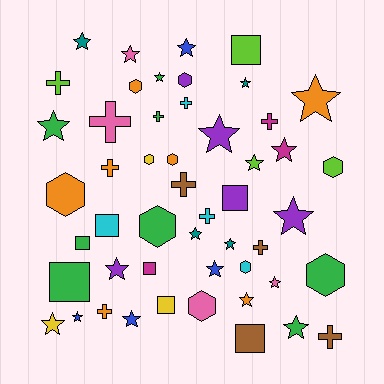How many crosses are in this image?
There are 11 crosses.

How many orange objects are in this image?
There are 7 orange objects.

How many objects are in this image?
There are 50 objects.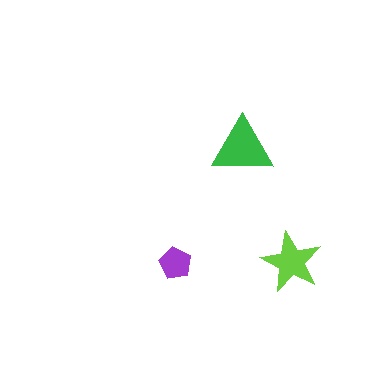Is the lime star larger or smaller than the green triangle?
Smaller.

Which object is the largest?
The green triangle.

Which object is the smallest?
The purple pentagon.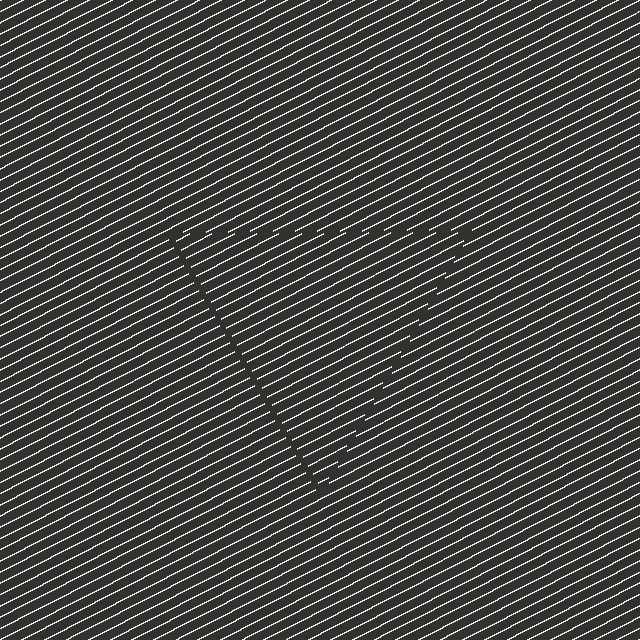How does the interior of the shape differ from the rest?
The interior of the shape contains the same grating, shifted by half a period — the contour is defined by the phase discontinuity where line-ends from the inner and outer gratings abut.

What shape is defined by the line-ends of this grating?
An illusory triangle. The interior of the shape contains the same grating, shifted by half a period — the contour is defined by the phase discontinuity where line-ends from the inner and outer gratings abut.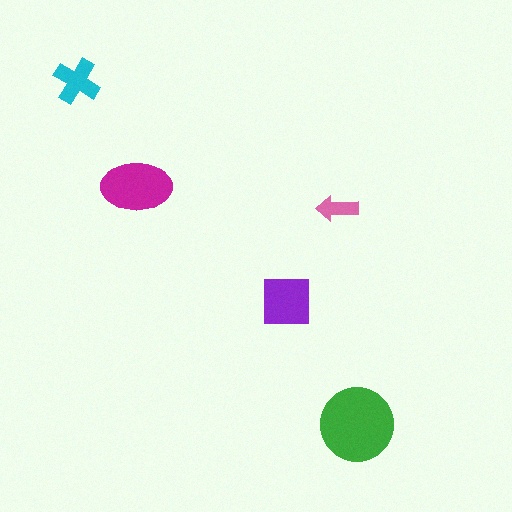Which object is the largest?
The green circle.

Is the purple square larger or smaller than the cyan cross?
Larger.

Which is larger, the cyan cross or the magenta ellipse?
The magenta ellipse.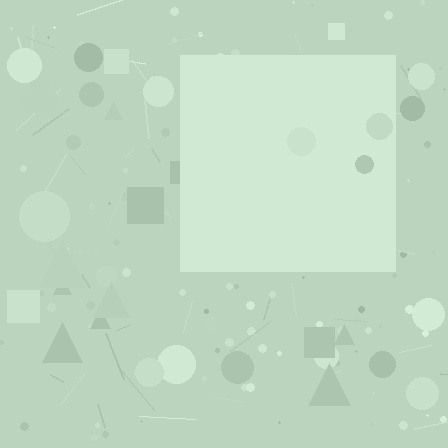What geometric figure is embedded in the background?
A square is embedded in the background.